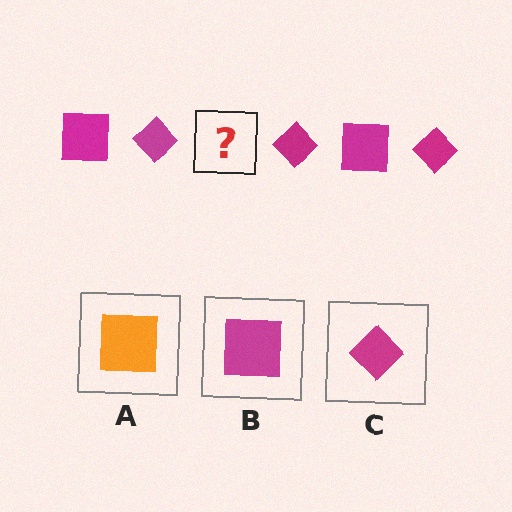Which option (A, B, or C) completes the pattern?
B.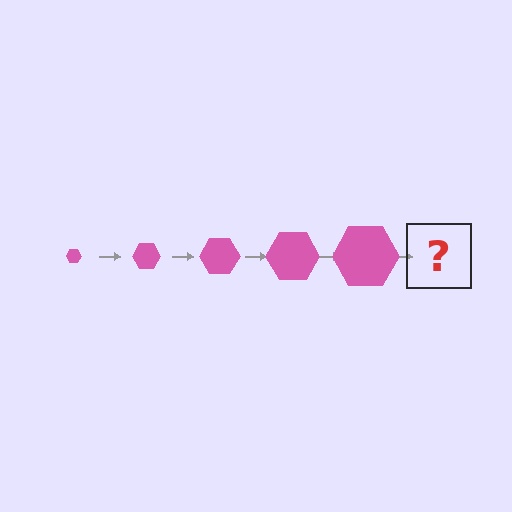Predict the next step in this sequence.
The next step is a pink hexagon, larger than the previous one.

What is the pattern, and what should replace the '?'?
The pattern is that the hexagon gets progressively larger each step. The '?' should be a pink hexagon, larger than the previous one.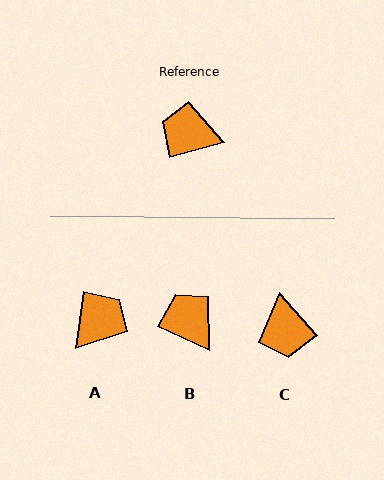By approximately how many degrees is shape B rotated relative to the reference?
Approximately 40 degrees clockwise.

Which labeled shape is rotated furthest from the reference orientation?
C, about 116 degrees away.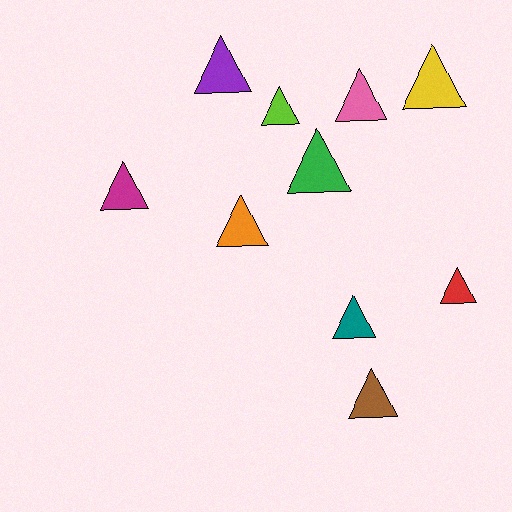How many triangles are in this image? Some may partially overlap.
There are 10 triangles.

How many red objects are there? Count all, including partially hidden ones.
There is 1 red object.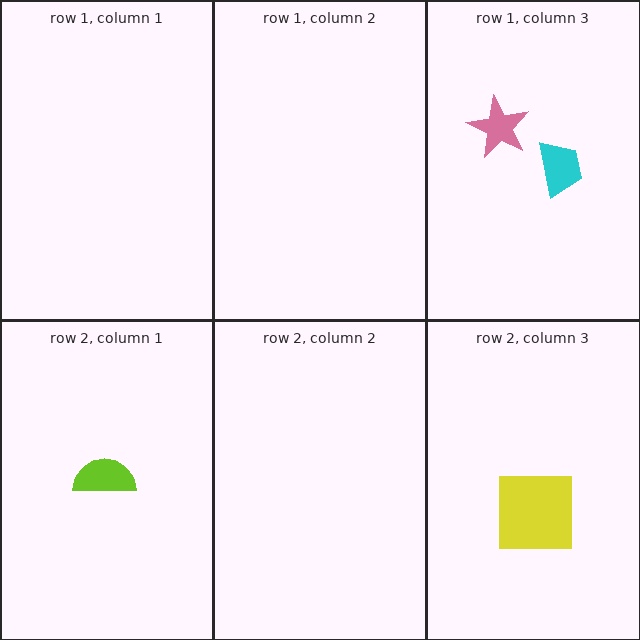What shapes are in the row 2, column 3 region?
The yellow square.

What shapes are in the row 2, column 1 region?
The lime semicircle.